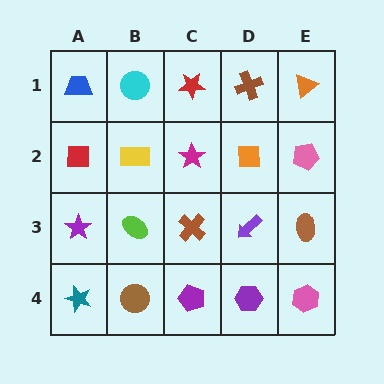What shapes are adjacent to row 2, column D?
A brown cross (row 1, column D), a purple arrow (row 3, column D), a magenta star (row 2, column C), a pink pentagon (row 2, column E).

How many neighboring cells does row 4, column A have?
2.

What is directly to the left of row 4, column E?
A purple hexagon.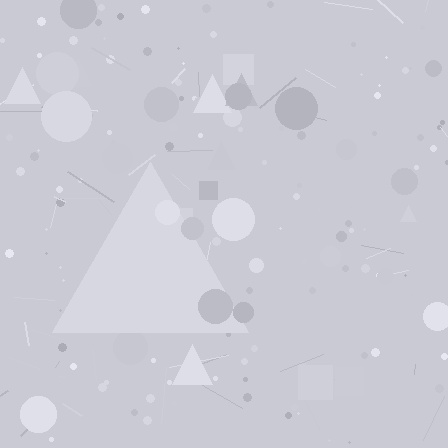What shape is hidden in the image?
A triangle is hidden in the image.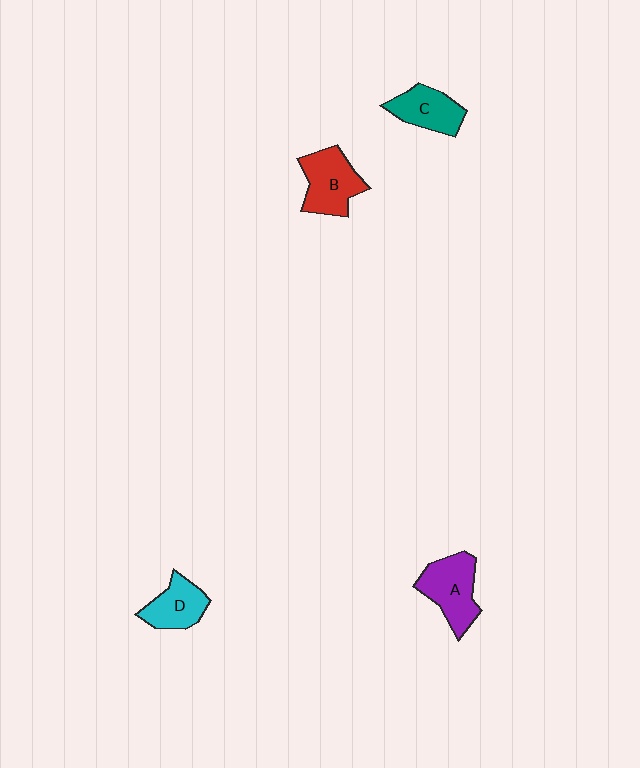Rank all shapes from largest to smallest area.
From largest to smallest: A (purple), B (red), C (teal), D (cyan).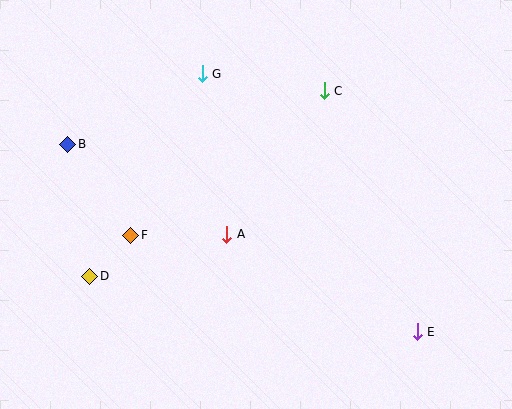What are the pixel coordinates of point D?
Point D is at (90, 276).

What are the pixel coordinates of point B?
Point B is at (68, 144).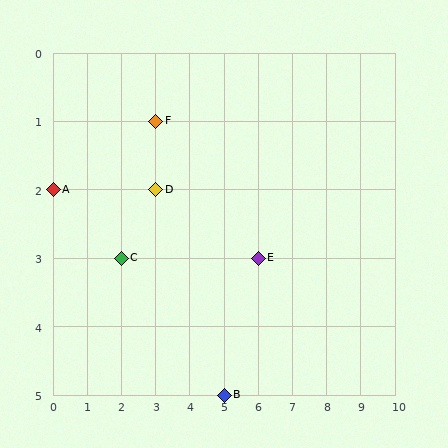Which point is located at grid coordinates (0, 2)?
Point A is at (0, 2).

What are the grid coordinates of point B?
Point B is at grid coordinates (5, 5).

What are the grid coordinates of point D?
Point D is at grid coordinates (3, 2).